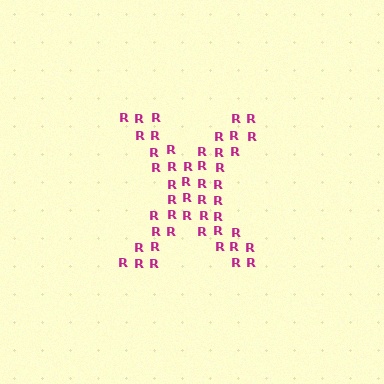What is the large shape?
The large shape is the letter X.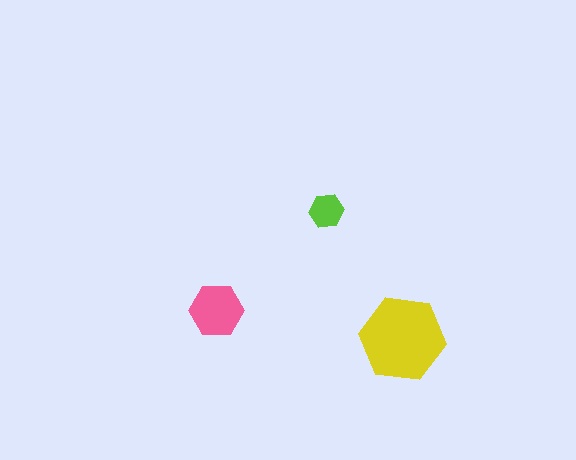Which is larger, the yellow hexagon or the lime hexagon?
The yellow one.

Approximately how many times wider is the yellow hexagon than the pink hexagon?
About 1.5 times wider.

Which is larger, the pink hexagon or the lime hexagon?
The pink one.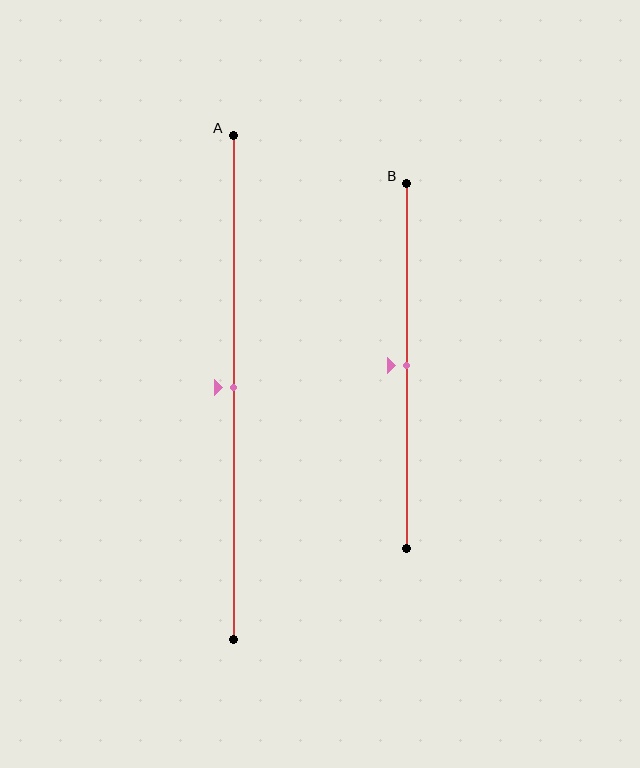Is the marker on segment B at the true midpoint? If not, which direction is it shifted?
Yes, the marker on segment B is at the true midpoint.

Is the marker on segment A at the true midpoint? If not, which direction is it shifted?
Yes, the marker on segment A is at the true midpoint.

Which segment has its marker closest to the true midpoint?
Segment A has its marker closest to the true midpoint.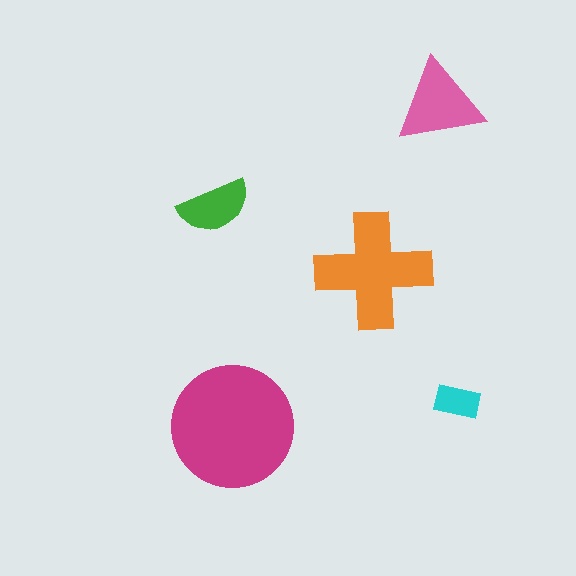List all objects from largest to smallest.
The magenta circle, the orange cross, the pink triangle, the green semicircle, the cyan rectangle.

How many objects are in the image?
There are 5 objects in the image.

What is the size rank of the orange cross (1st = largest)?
2nd.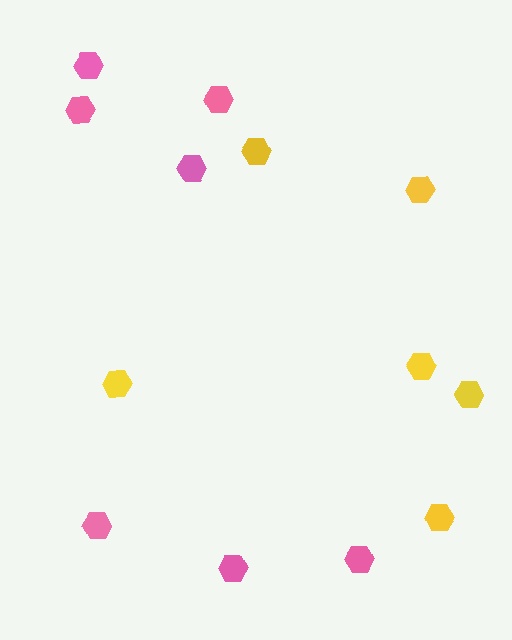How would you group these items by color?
There are 2 groups: one group of pink hexagons (7) and one group of yellow hexagons (6).